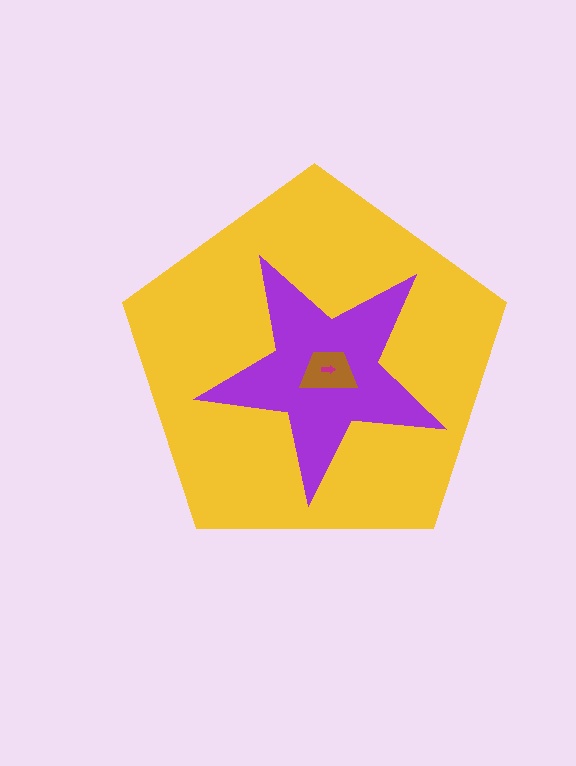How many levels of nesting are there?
4.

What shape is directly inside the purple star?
The brown trapezoid.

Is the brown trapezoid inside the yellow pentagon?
Yes.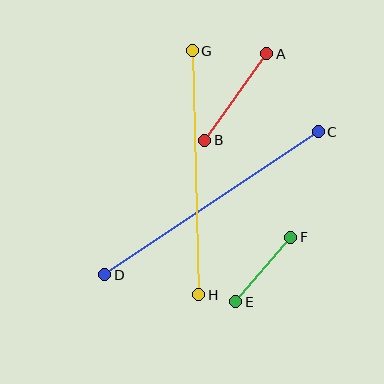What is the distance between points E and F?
The distance is approximately 85 pixels.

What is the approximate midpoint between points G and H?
The midpoint is at approximately (195, 173) pixels.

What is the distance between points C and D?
The distance is approximately 257 pixels.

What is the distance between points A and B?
The distance is approximately 106 pixels.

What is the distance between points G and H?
The distance is approximately 244 pixels.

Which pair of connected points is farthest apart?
Points C and D are farthest apart.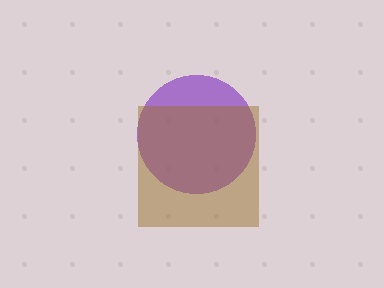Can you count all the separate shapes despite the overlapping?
Yes, there are 2 separate shapes.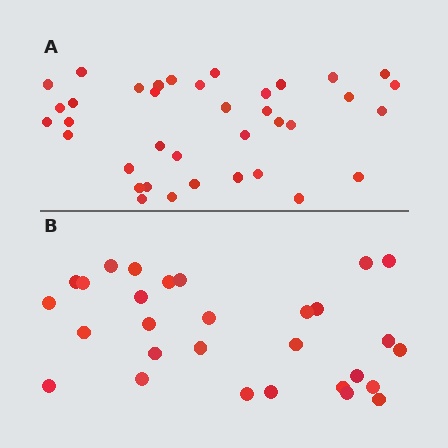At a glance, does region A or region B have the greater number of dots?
Region A (the top region) has more dots.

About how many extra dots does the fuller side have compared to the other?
Region A has roughly 8 or so more dots than region B.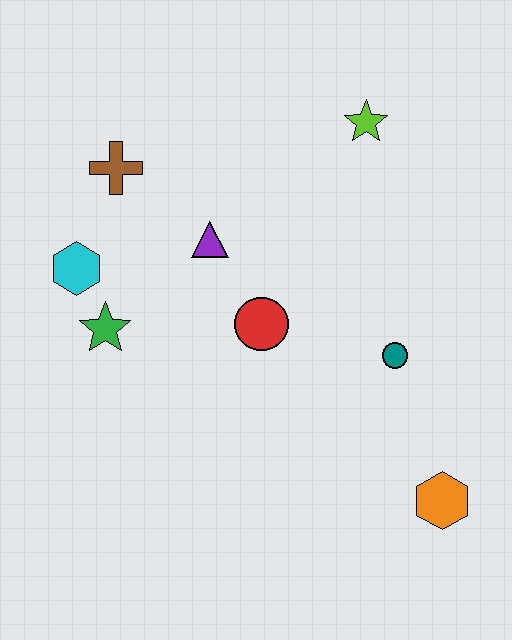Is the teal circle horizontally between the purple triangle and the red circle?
No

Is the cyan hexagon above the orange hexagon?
Yes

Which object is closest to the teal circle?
The red circle is closest to the teal circle.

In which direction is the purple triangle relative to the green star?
The purple triangle is to the right of the green star.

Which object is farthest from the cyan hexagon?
The orange hexagon is farthest from the cyan hexagon.